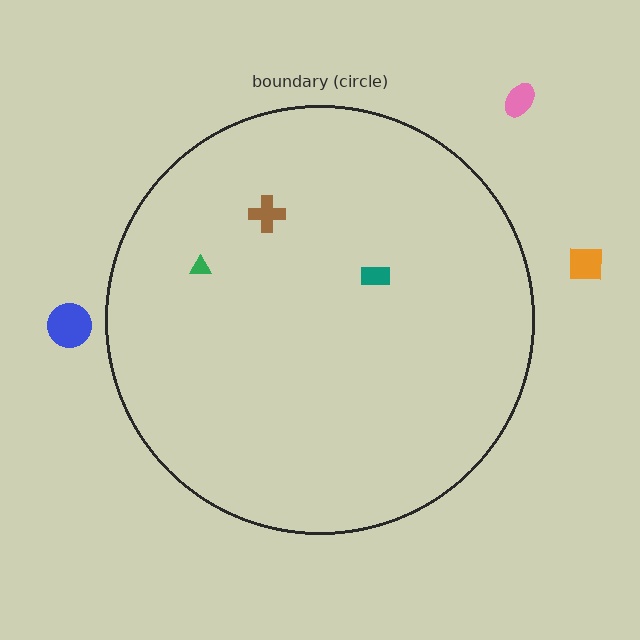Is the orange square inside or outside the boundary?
Outside.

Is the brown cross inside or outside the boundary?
Inside.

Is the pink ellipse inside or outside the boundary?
Outside.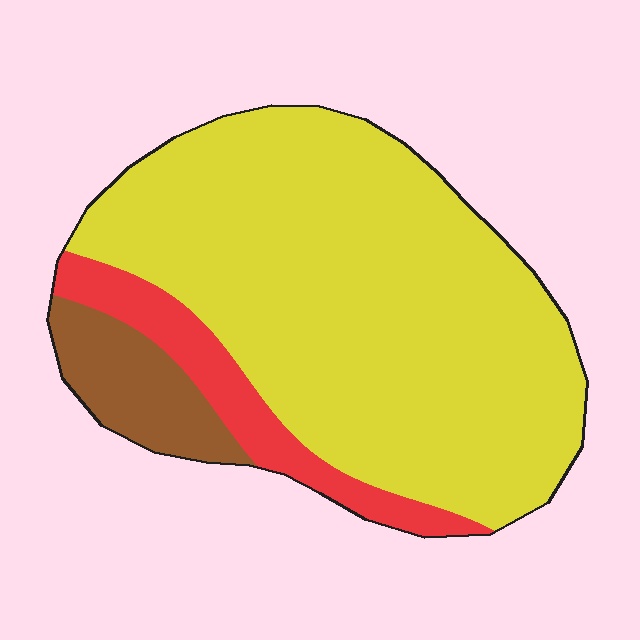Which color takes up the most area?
Yellow, at roughly 75%.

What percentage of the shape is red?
Red takes up less than a quarter of the shape.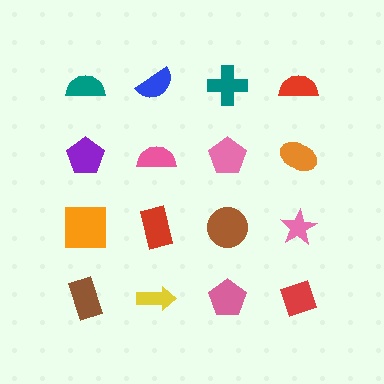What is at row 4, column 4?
A red diamond.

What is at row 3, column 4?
A pink star.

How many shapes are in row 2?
4 shapes.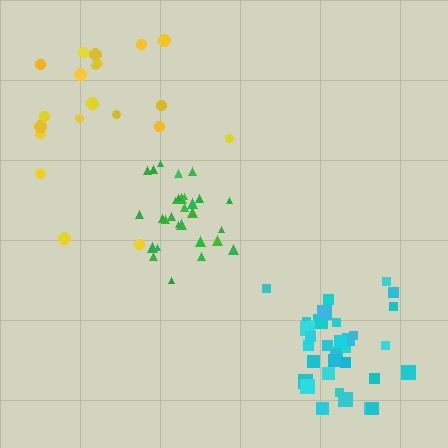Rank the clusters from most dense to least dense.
cyan, green, yellow.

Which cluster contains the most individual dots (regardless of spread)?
Cyan (32).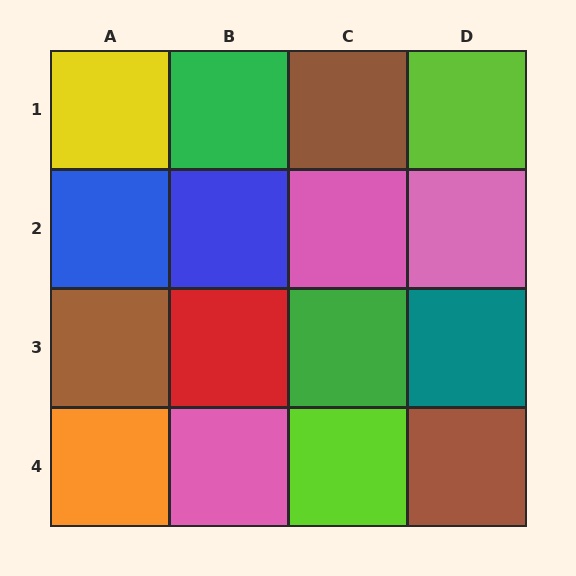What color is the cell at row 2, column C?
Pink.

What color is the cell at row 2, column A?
Blue.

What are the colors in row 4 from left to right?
Orange, pink, lime, brown.